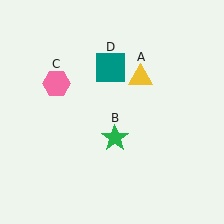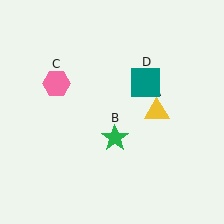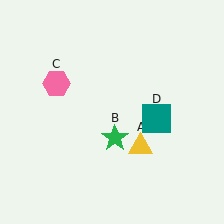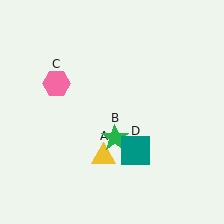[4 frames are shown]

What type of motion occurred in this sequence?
The yellow triangle (object A), teal square (object D) rotated clockwise around the center of the scene.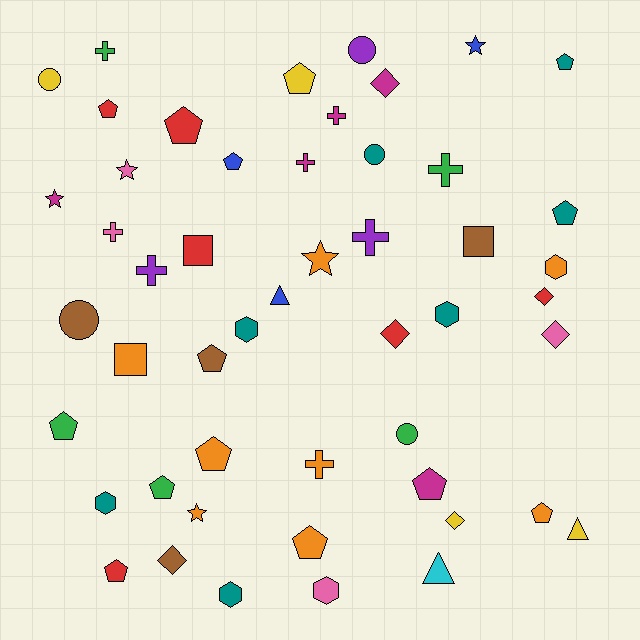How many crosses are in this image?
There are 8 crosses.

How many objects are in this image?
There are 50 objects.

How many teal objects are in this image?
There are 7 teal objects.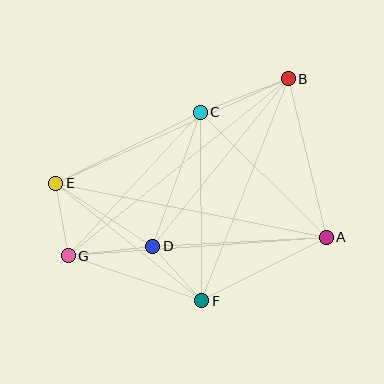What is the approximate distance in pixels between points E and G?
The distance between E and G is approximately 74 pixels.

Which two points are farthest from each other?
Points B and G are farthest from each other.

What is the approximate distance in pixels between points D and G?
The distance between D and G is approximately 85 pixels.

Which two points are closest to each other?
Points D and F are closest to each other.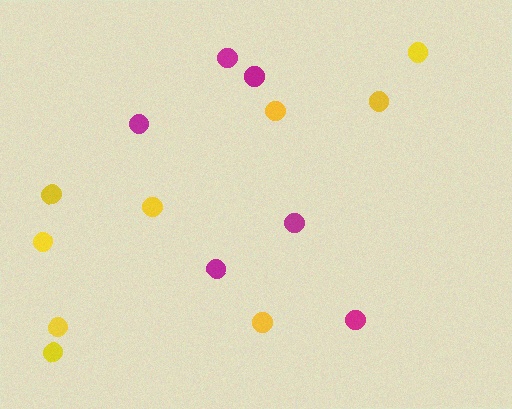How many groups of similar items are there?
There are 2 groups: one group of yellow circles (9) and one group of magenta circles (6).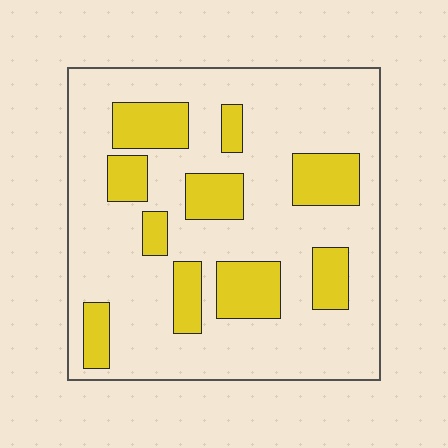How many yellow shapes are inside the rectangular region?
10.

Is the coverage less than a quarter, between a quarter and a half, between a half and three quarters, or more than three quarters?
Less than a quarter.